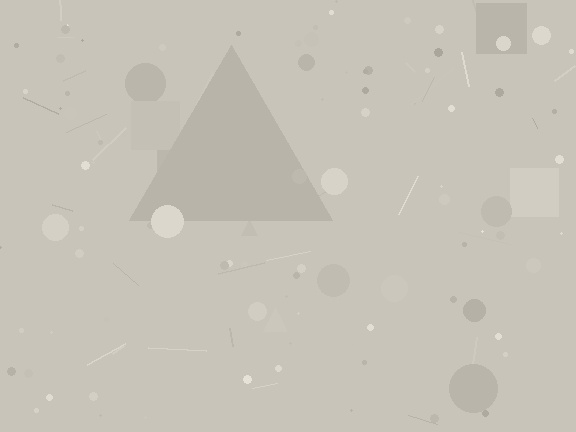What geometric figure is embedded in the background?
A triangle is embedded in the background.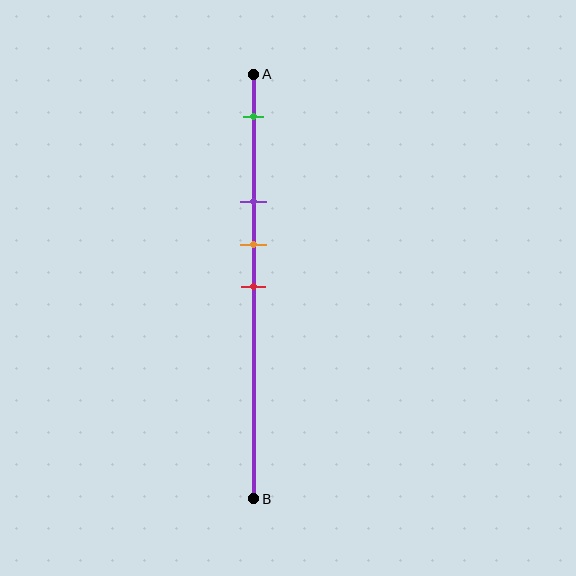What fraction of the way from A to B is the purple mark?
The purple mark is approximately 30% (0.3) of the way from A to B.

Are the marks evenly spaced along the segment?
No, the marks are not evenly spaced.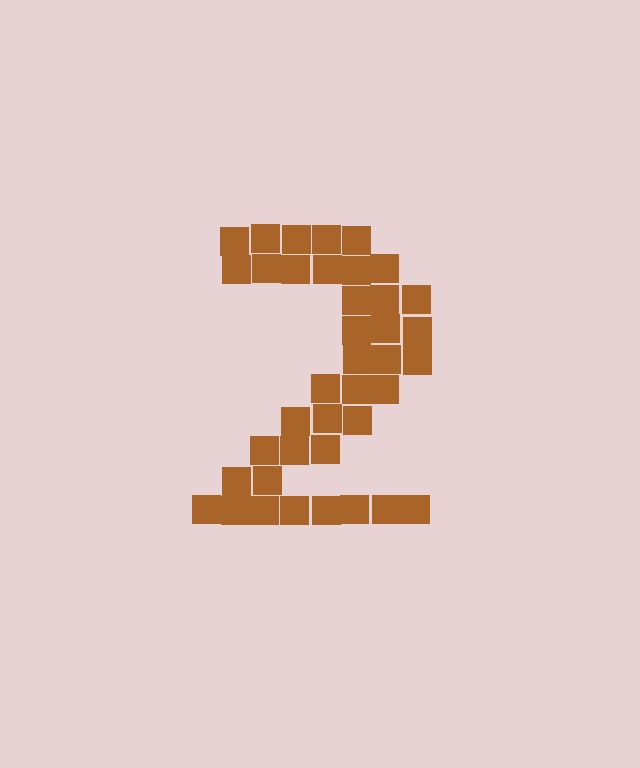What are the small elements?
The small elements are squares.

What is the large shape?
The large shape is the digit 2.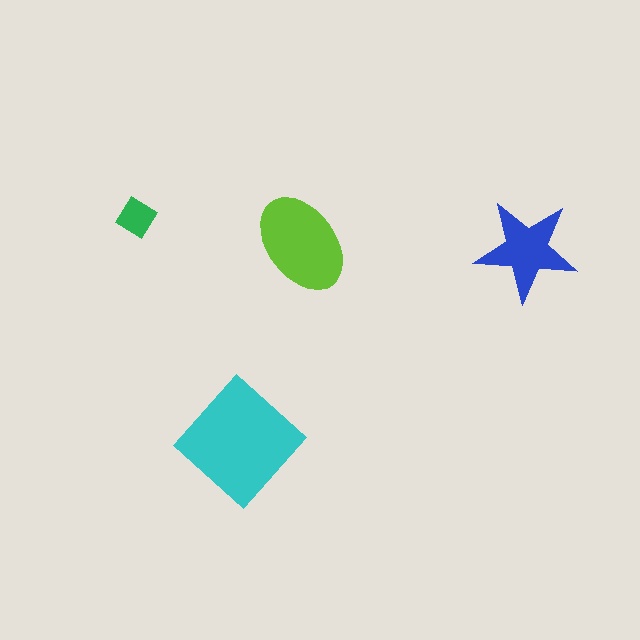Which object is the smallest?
The green diamond.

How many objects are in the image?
There are 4 objects in the image.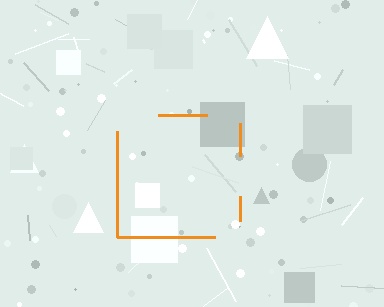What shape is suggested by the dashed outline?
The dashed outline suggests a square.